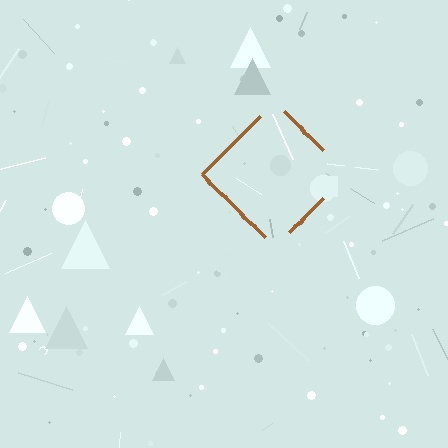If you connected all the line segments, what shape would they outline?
They would outline a diamond.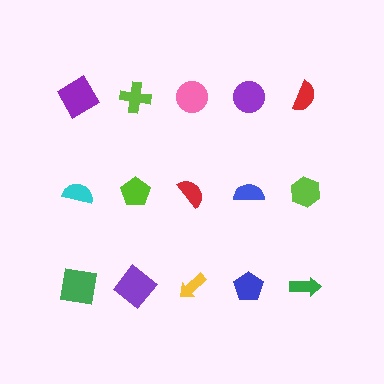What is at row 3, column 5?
A green arrow.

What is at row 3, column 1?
A green square.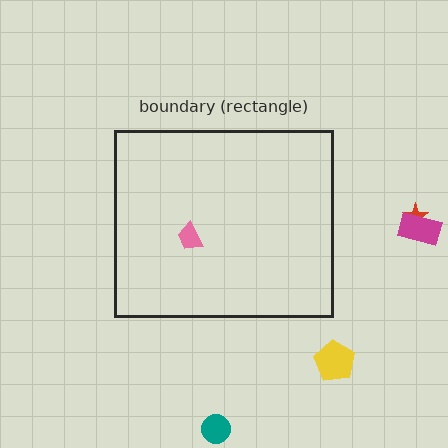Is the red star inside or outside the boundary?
Outside.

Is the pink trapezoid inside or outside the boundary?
Inside.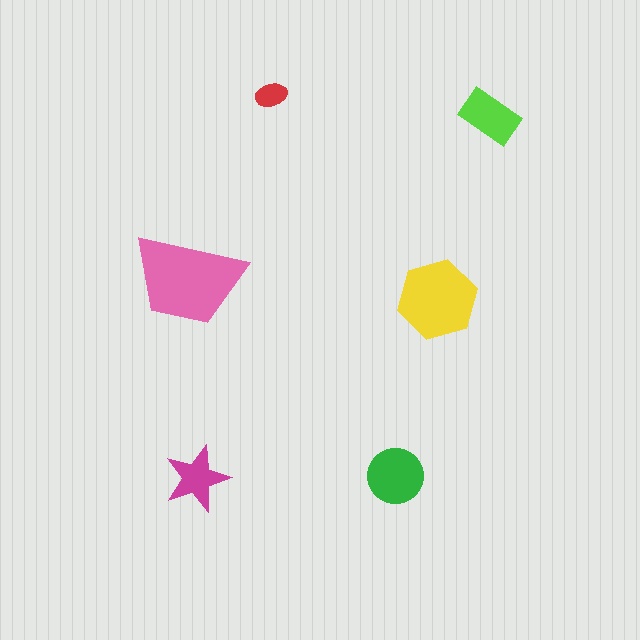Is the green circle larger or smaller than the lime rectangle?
Larger.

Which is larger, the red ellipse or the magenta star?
The magenta star.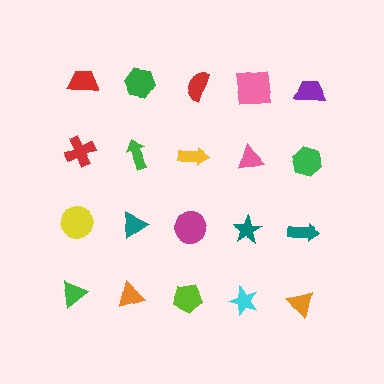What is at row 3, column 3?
A magenta circle.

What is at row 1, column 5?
A purple trapezoid.